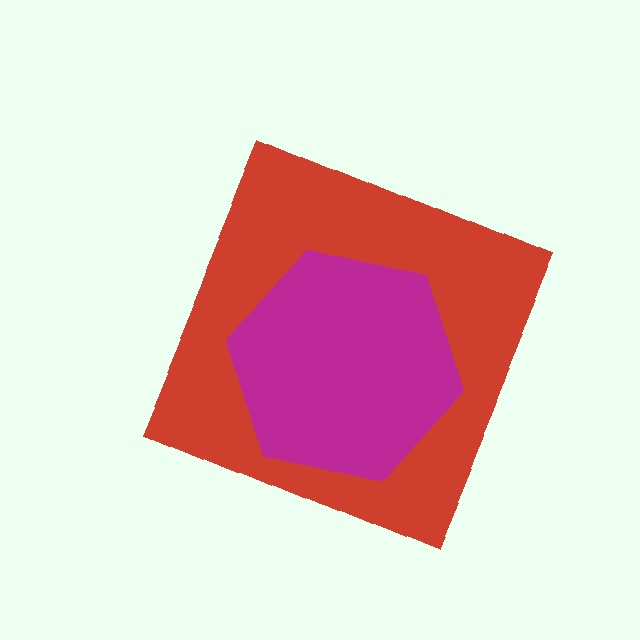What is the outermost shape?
The red diamond.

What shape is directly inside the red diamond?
The magenta hexagon.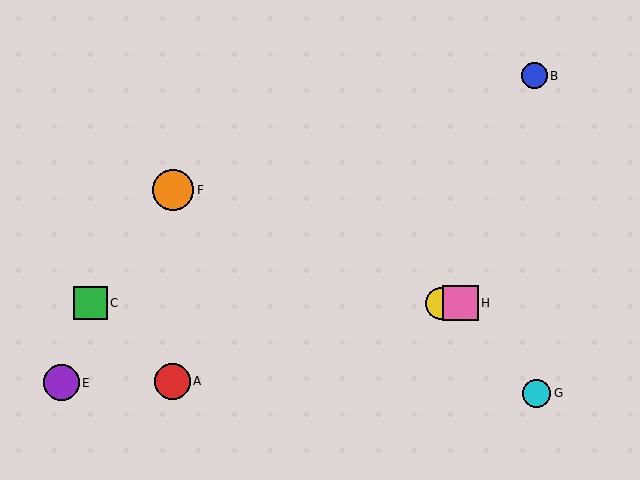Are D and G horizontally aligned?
No, D is at y≈303 and G is at y≈393.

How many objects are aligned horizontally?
3 objects (C, D, H) are aligned horizontally.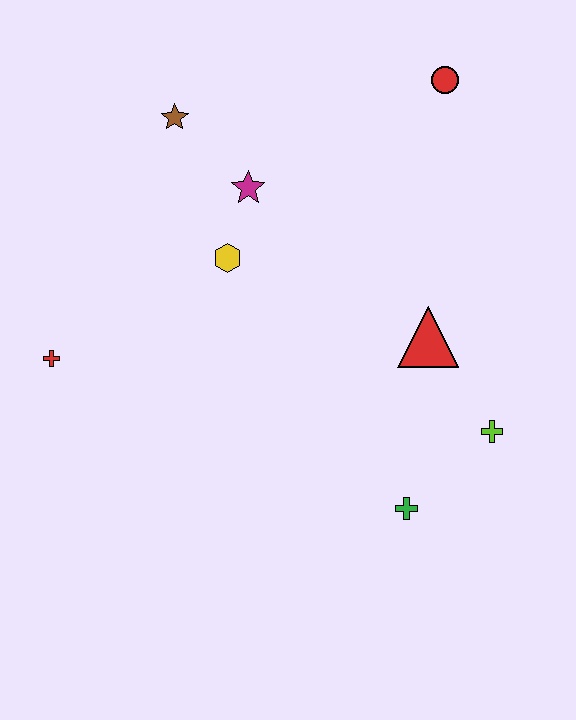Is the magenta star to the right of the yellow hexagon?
Yes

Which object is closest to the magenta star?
The yellow hexagon is closest to the magenta star.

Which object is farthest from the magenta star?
The green cross is farthest from the magenta star.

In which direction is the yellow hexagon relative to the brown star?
The yellow hexagon is below the brown star.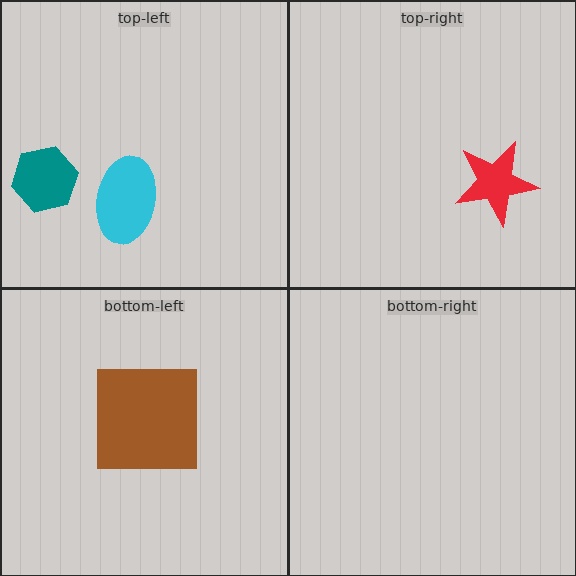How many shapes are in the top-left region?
2.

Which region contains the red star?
The top-right region.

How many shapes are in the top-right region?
1.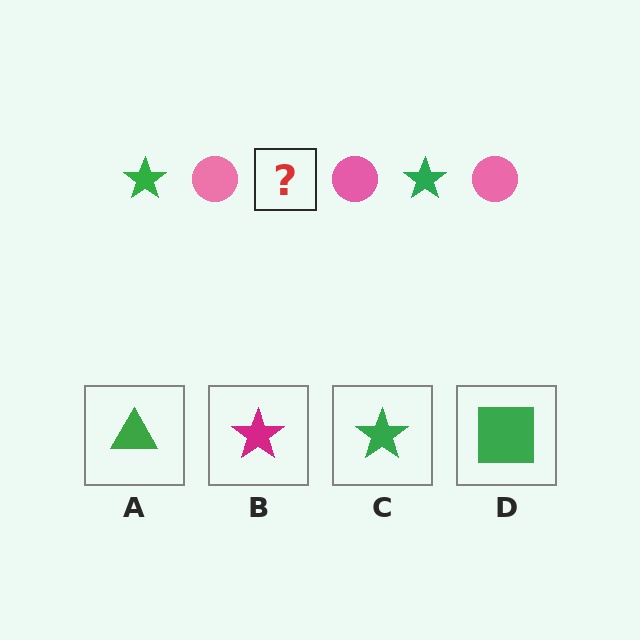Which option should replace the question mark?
Option C.